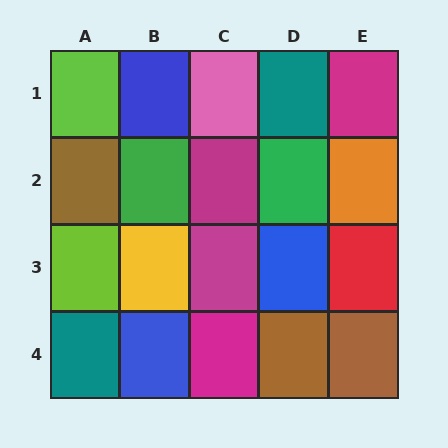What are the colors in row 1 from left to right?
Lime, blue, pink, teal, magenta.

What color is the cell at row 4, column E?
Brown.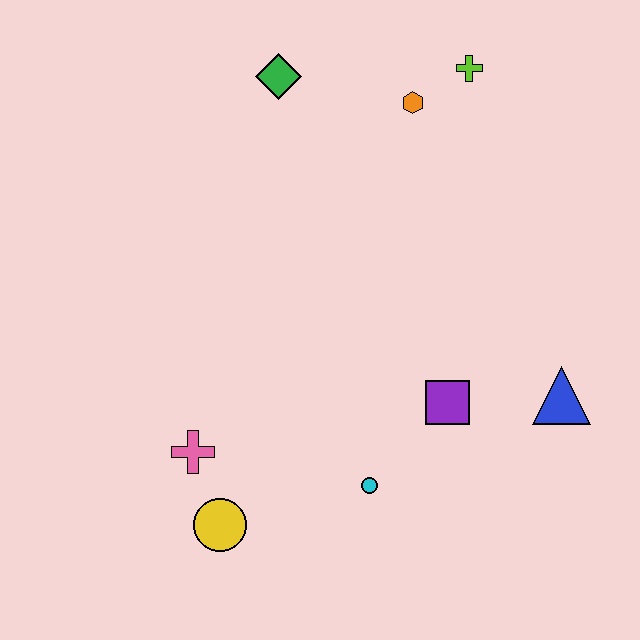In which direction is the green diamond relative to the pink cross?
The green diamond is above the pink cross.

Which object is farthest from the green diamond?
The yellow circle is farthest from the green diamond.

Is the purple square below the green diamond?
Yes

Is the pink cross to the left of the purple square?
Yes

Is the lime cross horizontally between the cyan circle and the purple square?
No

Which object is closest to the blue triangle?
The purple square is closest to the blue triangle.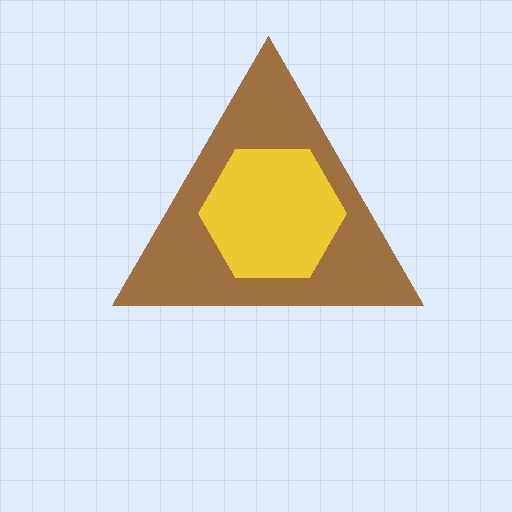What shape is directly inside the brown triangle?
The yellow hexagon.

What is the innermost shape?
The yellow hexagon.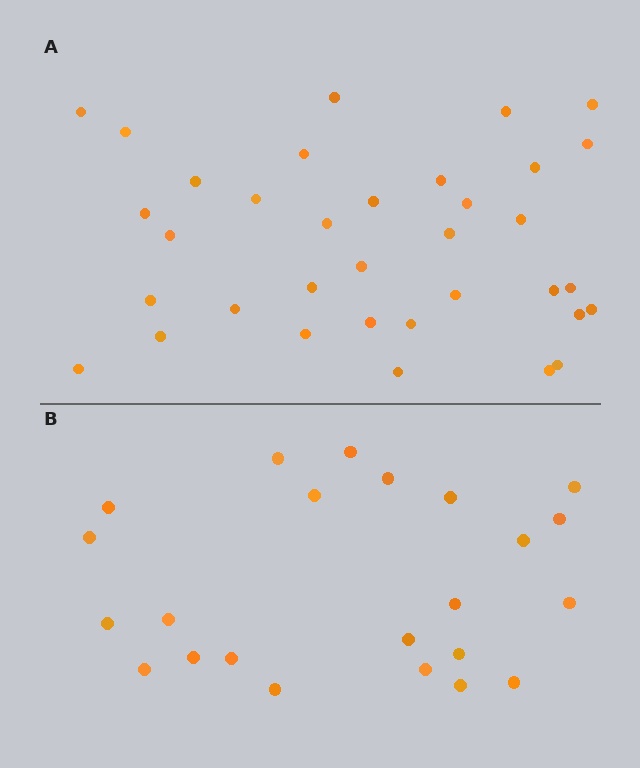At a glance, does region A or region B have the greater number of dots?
Region A (the top region) has more dots.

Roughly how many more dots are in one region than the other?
Region A has roughly 12 or so more dots than region B.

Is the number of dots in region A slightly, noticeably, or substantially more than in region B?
Region A has substantially more. The ratio is roughly 1.5 to 1.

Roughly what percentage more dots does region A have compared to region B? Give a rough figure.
About 50% more.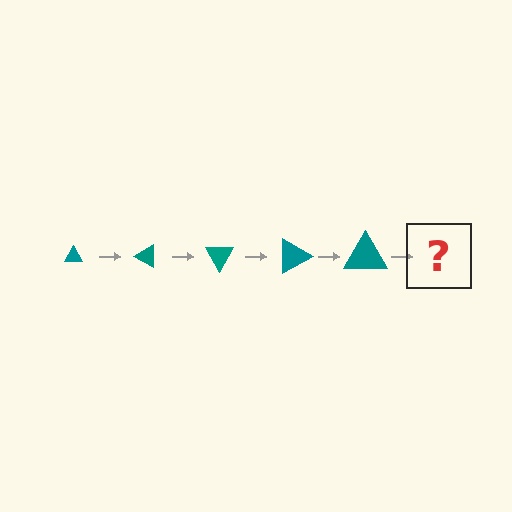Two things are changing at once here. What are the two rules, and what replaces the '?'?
The two rules are that the triangle grows larger each step and it rotates 30 degrees each step. The '?' should be a triangle, larger than the previous one and rotated 150 degrees from the start.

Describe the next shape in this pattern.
It should be a triangle, larger than the previous one and rotated 150 degrees from the start.